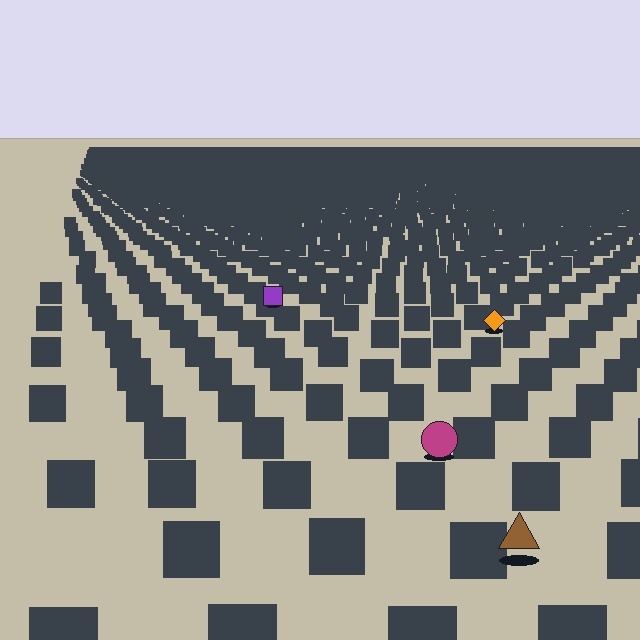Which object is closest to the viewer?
The brown triangle is closest. The texture marks near it are larger and more spread out.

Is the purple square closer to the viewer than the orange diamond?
No. The orange diamond is closer — you can tell from the texture gradient: the ground texture is coarser near it.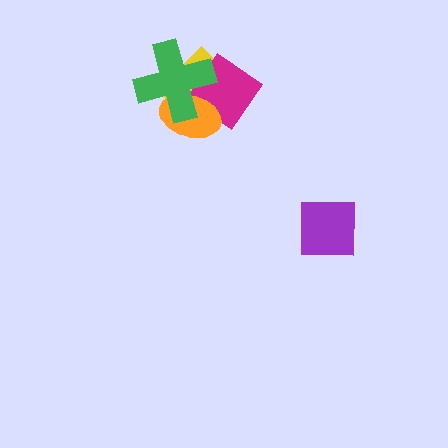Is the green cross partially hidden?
No, no other shape covers it.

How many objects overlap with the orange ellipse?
3 objects overlap with the orange ellipse.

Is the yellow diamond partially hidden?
Yes, it is partially covered by another shape.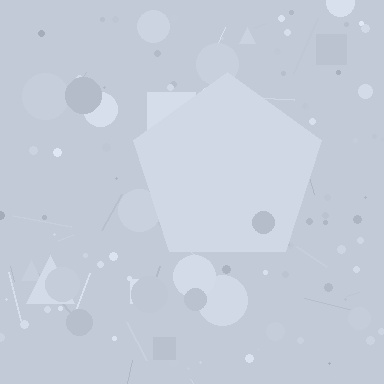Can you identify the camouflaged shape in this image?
The camouflaged shape is a pentagon.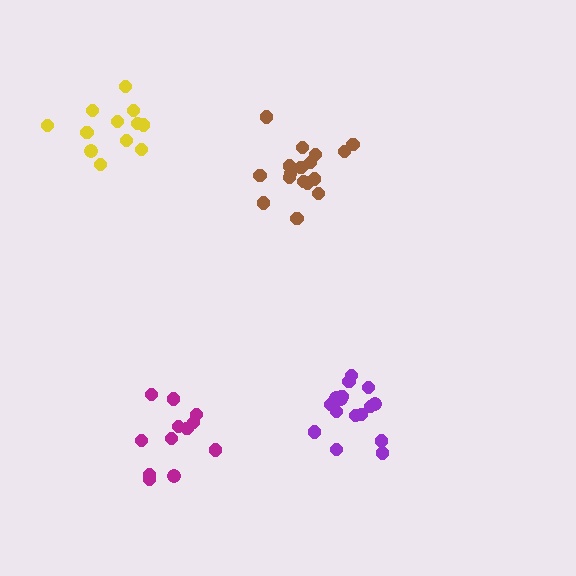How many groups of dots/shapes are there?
There are 4 groups.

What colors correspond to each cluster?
The clusters are colored: yellow, brown, purple, magenta.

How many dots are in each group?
Group 1: 12 dots, Group 2: 17 dots, Group 3: 16 dots, Group 4: 12 dots (57 total).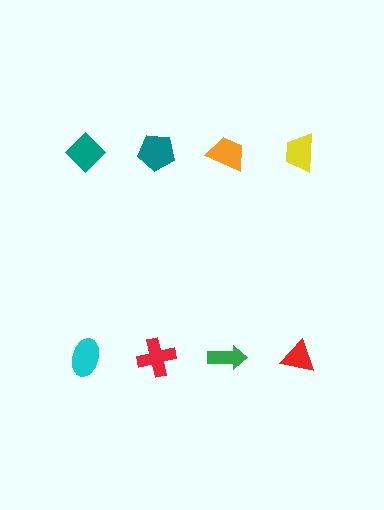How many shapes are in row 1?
4 shapes.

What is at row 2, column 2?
A red cross.